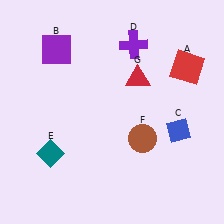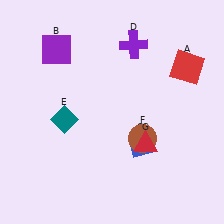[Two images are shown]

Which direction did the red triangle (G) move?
The red triangle (G) moved down.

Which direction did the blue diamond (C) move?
The blue diamond (C) moved left.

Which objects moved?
The objects that moved are: the blue diamond (C), the teal diamond (E), the red triangle (G).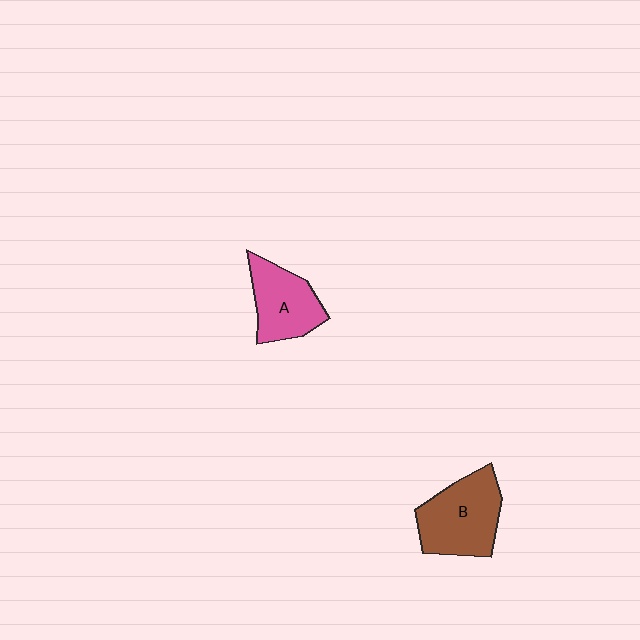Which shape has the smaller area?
Shape A (pink).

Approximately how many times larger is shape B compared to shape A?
Approximately 1.3 times.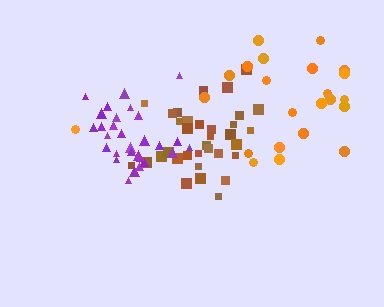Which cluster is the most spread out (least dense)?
Orange.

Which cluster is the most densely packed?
Brown.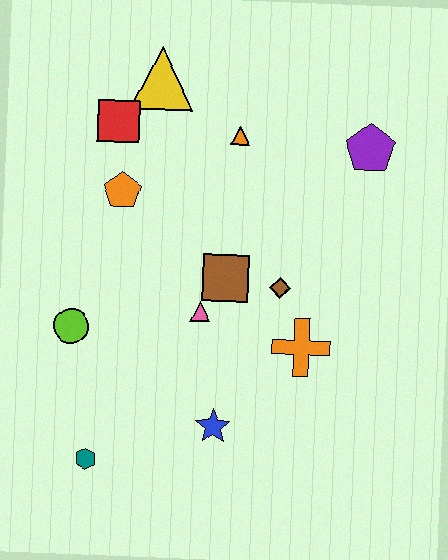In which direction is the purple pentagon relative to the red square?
The purple pentagon is to the right of the red square.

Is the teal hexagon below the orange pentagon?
Yes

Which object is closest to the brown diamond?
The brown square is closest to the brown diamond.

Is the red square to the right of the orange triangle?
No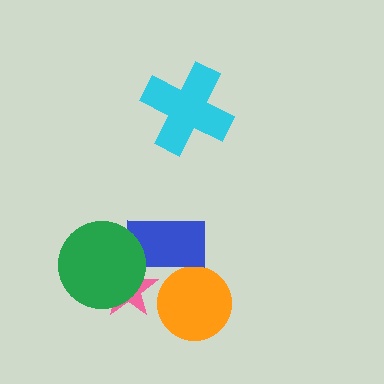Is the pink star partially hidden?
Yes, it is partially covered by another shape.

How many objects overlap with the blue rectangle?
3 objects overlap with the blue rectangle.